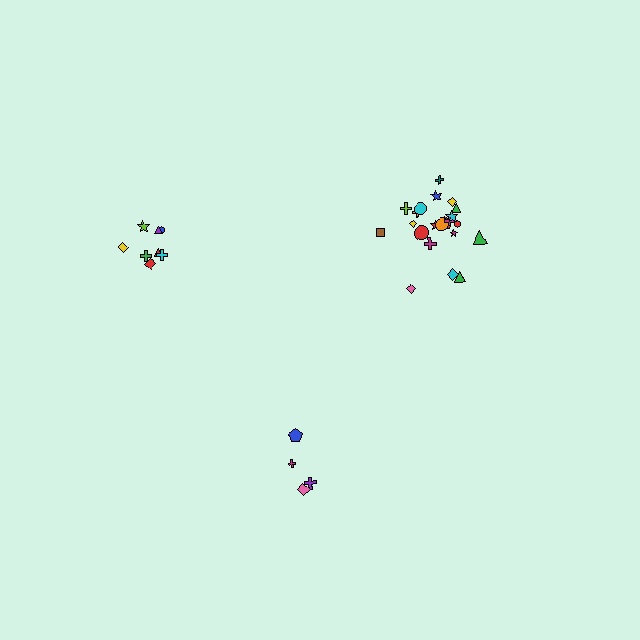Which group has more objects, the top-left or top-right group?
The top-right group.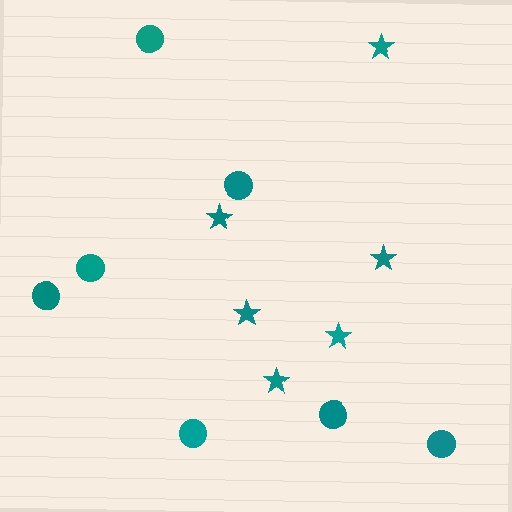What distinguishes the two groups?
There are 2 groups: one group of circles (7) and one group of stars (6).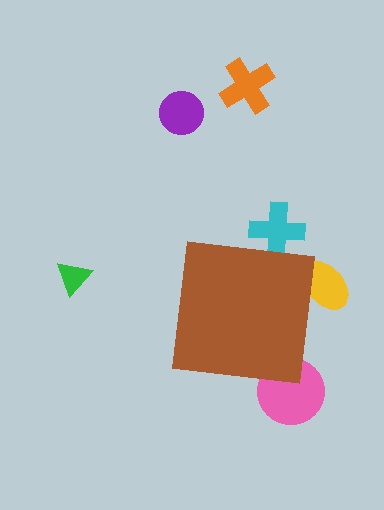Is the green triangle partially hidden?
No, the green triangle is fully visible.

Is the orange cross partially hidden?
No, the orange cross is fully visible.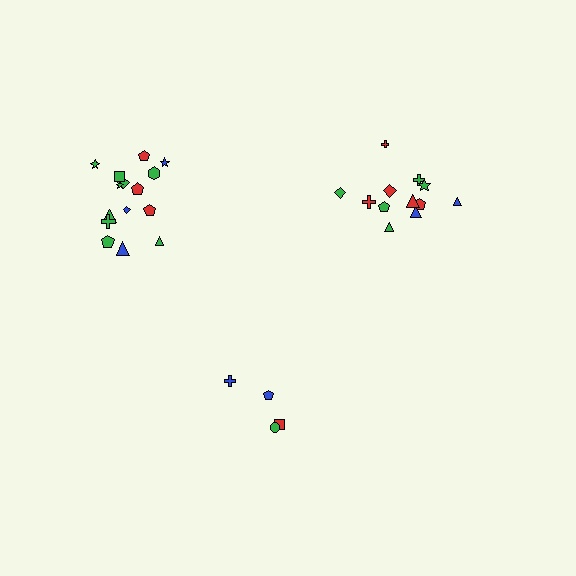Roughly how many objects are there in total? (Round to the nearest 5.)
Roughly 30 objects in total.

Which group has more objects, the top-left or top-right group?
The top-left group.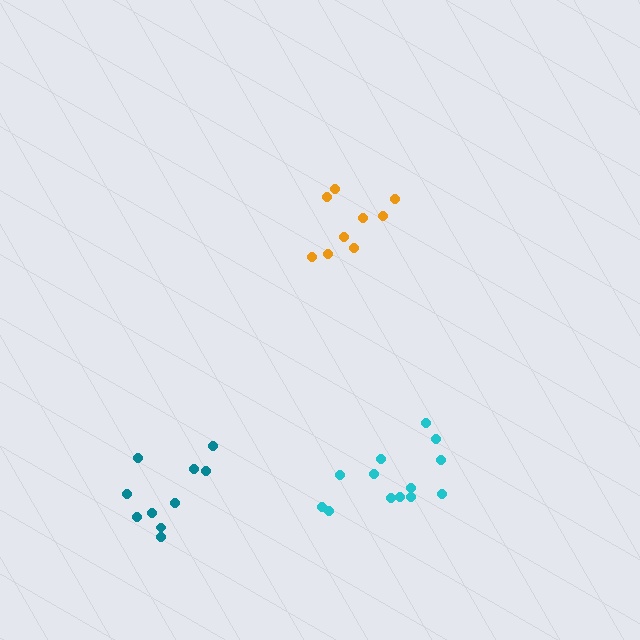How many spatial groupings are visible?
There are 3 spatial groupings.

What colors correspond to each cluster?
The clusters are colored: teal, orange, cyan.